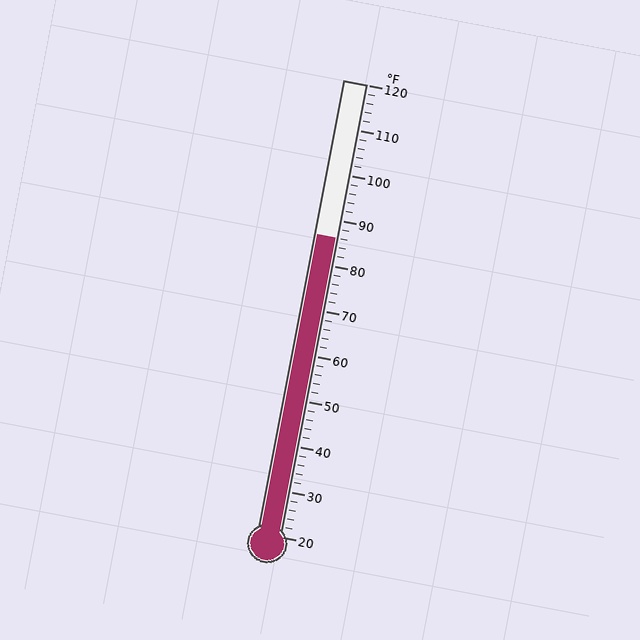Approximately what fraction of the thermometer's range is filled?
The thermometer is filled to approximately 65% of its range.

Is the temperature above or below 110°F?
The temperature is below 110°F.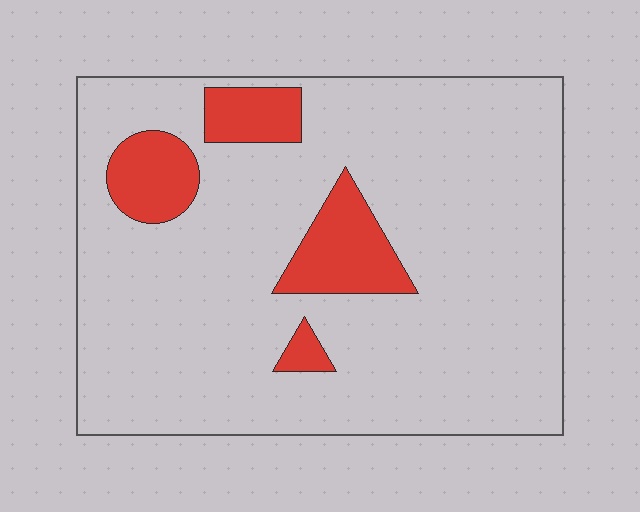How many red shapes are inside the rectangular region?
4.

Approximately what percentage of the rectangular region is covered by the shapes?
Approximately 15%.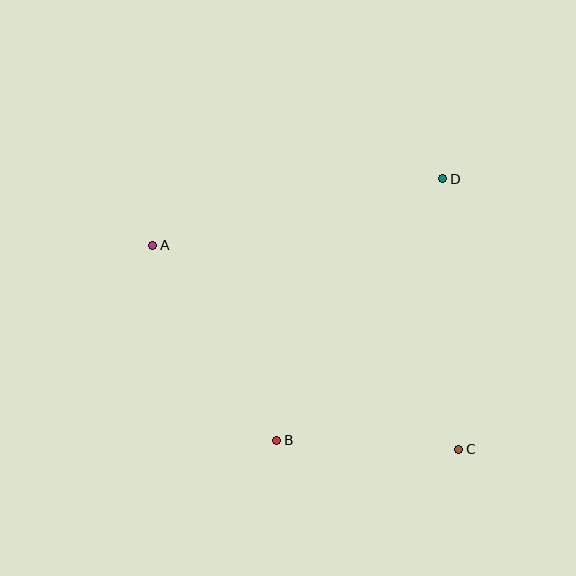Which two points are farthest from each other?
Points A and C are farthest from each other.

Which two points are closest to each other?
Points B and C are closest to each other.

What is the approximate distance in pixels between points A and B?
The distance between A and B is approximately 231 pixels.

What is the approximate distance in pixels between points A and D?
The distance between A and D is approximately 298 pixels.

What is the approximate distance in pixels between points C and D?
The distance between C and D is approximately 271 pixels.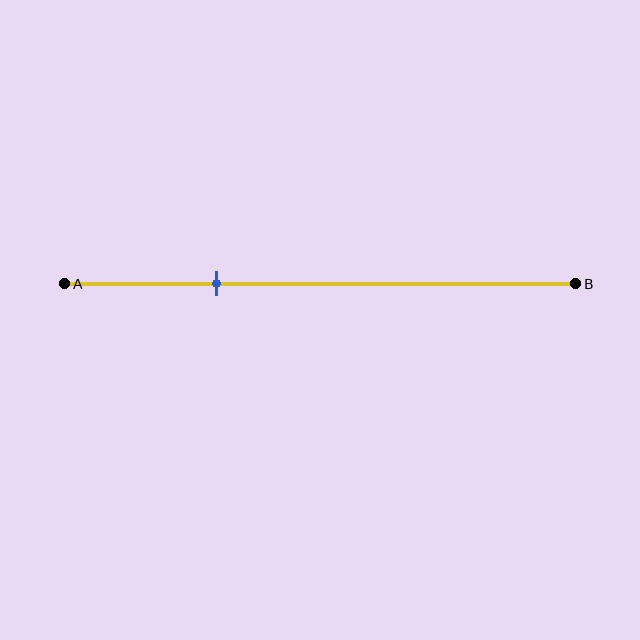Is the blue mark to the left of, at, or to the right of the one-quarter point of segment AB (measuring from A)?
The blue mark is to the right of the one-quarter point of segment AB.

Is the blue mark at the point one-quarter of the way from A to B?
No, the mark is at about 30% from A, not at the 25% one-quarter point.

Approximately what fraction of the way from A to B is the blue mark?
The blue mark is approximately 30% of the way from A to B.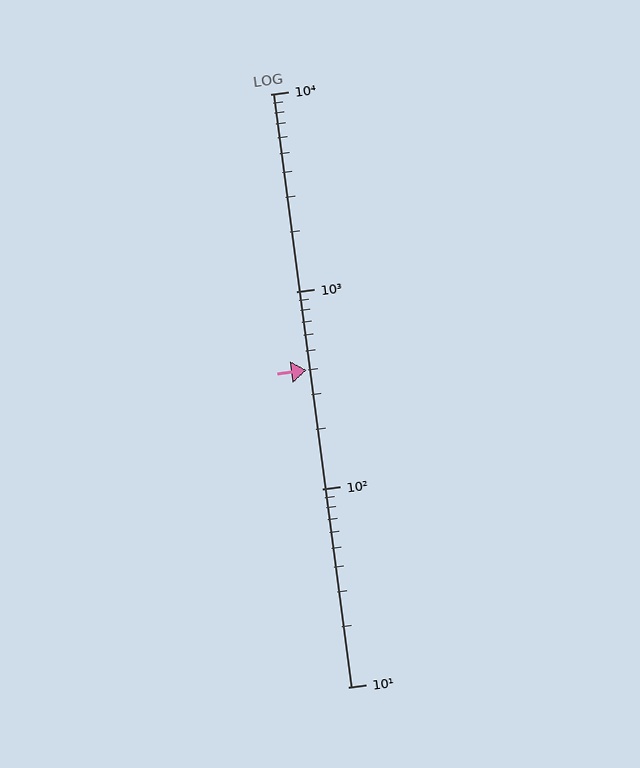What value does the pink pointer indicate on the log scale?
The pointer indicates approximately 400.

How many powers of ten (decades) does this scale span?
The scale spans 3 decades, from 10 to 10000.